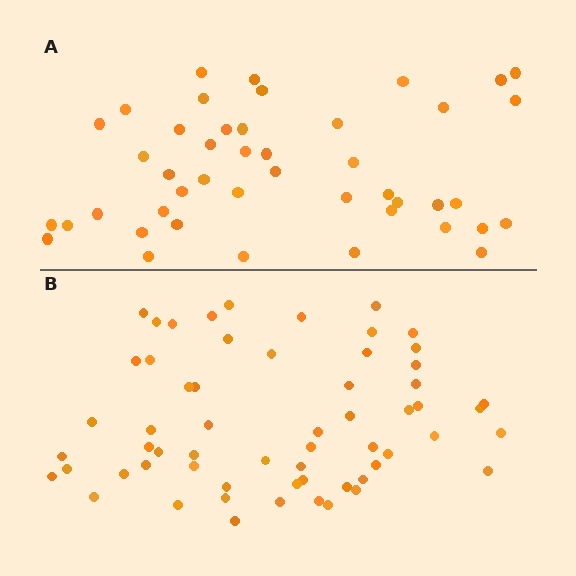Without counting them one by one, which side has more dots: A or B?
Region B (the bottom region) has more dots.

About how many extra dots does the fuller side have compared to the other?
Region B has approximately 15 more dots than region A.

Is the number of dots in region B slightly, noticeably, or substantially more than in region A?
Region B has noticeably more, but not dramatically so. The ratio is roughly 1.3 to 1.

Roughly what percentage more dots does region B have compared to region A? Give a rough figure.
About 35% more.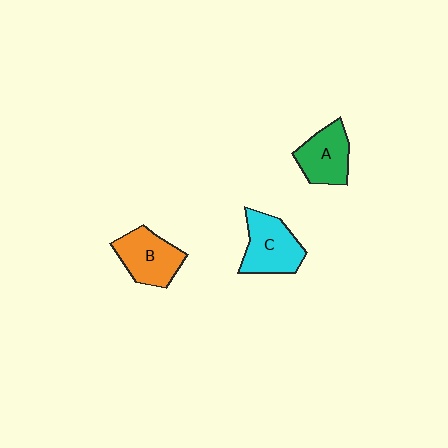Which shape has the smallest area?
Shape A (green).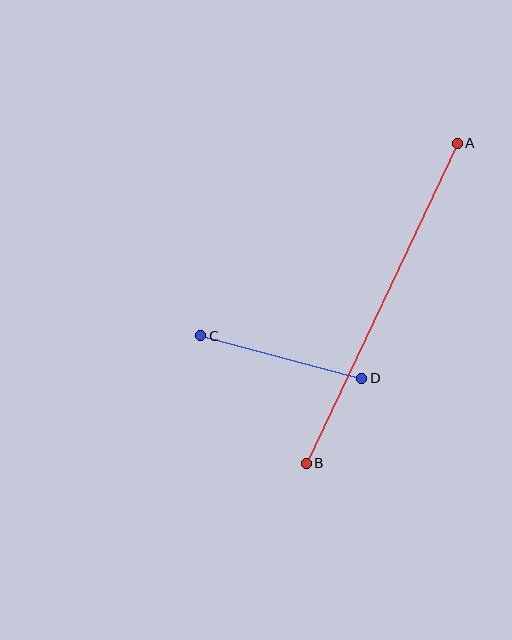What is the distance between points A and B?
The distance is approximately 354 pixels.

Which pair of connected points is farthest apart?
Points A and B are farthest apart.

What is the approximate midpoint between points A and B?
The midpoint is at approximately (382, 303) pixels.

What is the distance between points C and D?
The distance is approximately 167 pixels.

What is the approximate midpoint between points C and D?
The midpoint is at approximately (281, 357) pixels.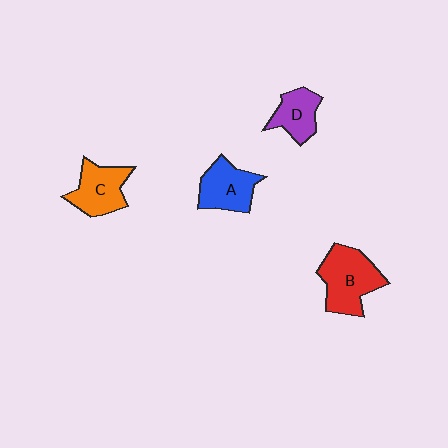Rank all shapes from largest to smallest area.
From largest to smallest: B (red), C (orange), A (blue), D (purple).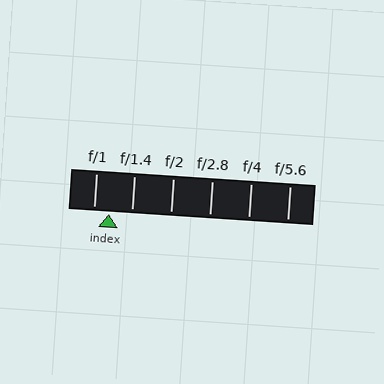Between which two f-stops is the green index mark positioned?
The index mark is between f/1 and f/1.4.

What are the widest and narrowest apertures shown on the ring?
The widest aperture shown is f/1 and the narrowest is f/5.6.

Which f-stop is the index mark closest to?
The index mark is closest to f/1.